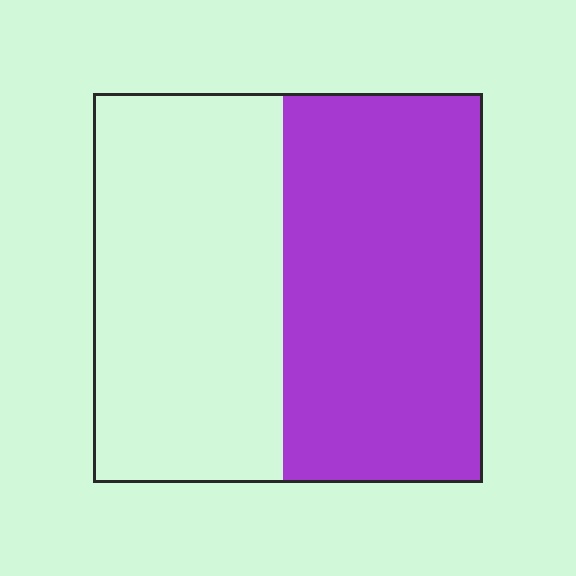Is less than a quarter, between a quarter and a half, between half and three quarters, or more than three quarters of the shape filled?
Between half and three quarters.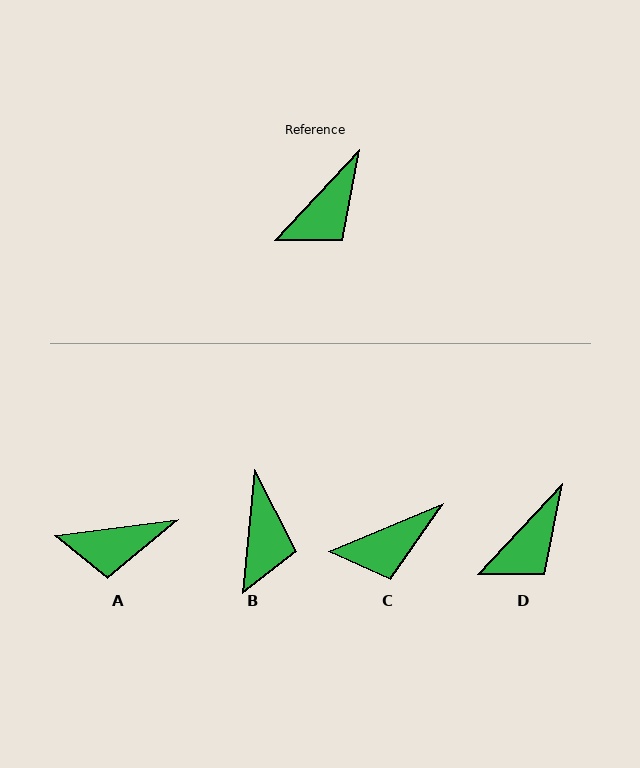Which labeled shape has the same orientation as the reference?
D.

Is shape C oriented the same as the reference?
No, it is off by about 24 degrees.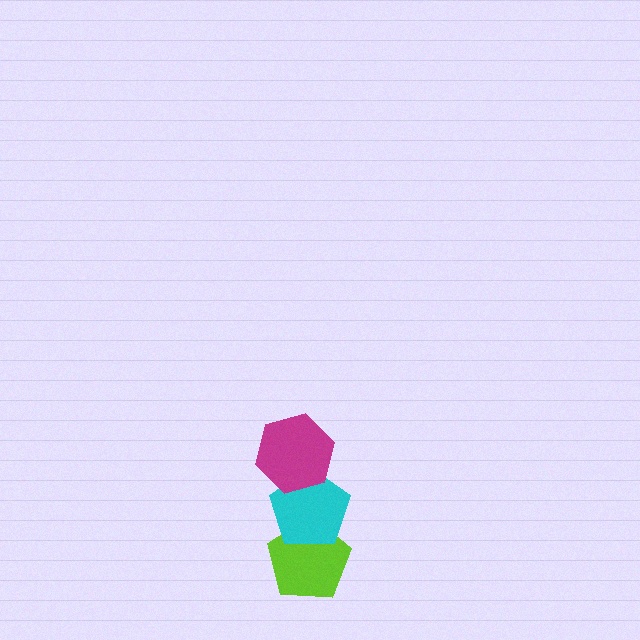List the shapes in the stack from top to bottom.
From top to bottom: the magenta hexagon, the cyan pentagon, the lime pentagon.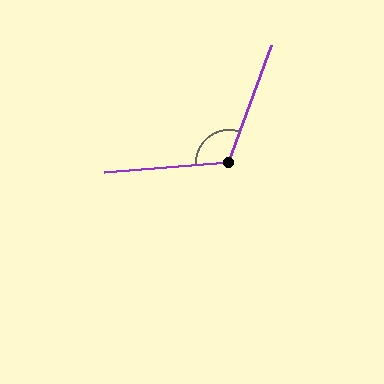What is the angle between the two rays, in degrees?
Approximately 114 degrees.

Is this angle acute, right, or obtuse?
It is obtuse.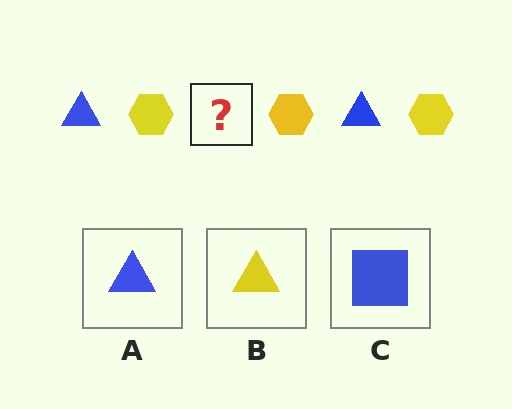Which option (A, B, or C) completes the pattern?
A.